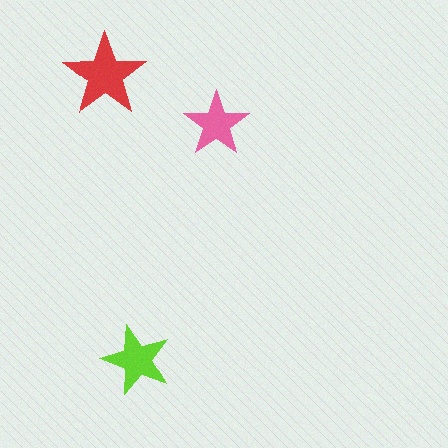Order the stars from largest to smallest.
the red one, the lime one, the pink one.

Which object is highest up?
The red star is topmost.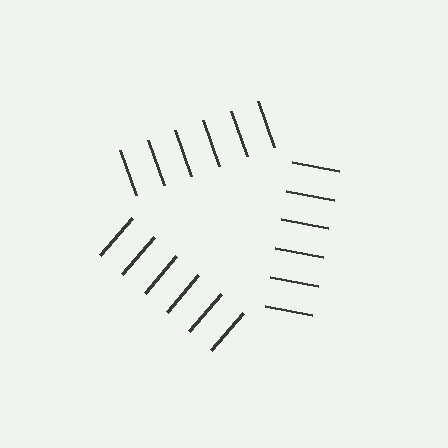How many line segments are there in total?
18 — 6 along each of the 3 edges.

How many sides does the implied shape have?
3 sides — the line-ends trace a triangle.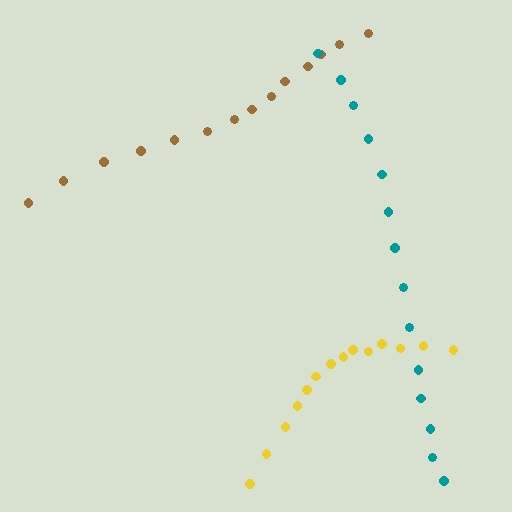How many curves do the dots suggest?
There are 3 distinct paths.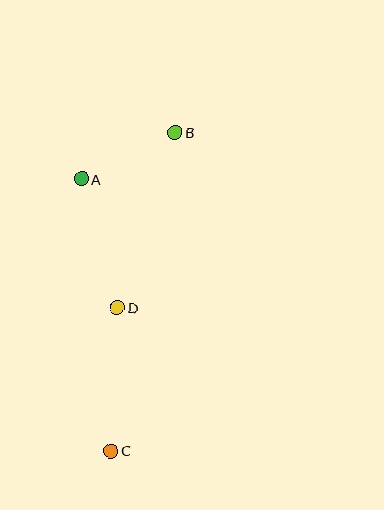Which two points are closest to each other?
Points A and B are closest to each other.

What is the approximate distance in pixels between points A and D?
The distance between A and D is approximately 134 pixels.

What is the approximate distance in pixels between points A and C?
The distance between A and C is approximately 274 pixels.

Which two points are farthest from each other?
Points B and C are farthest from each other.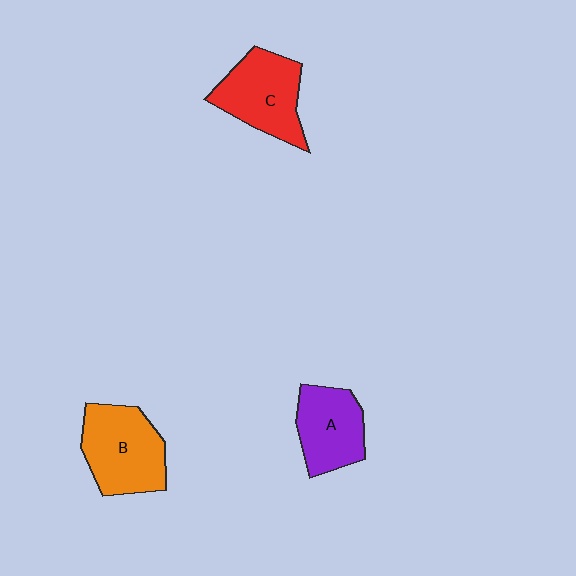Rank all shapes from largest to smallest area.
From largest to smallest: B (orange), C (red), A (purple).